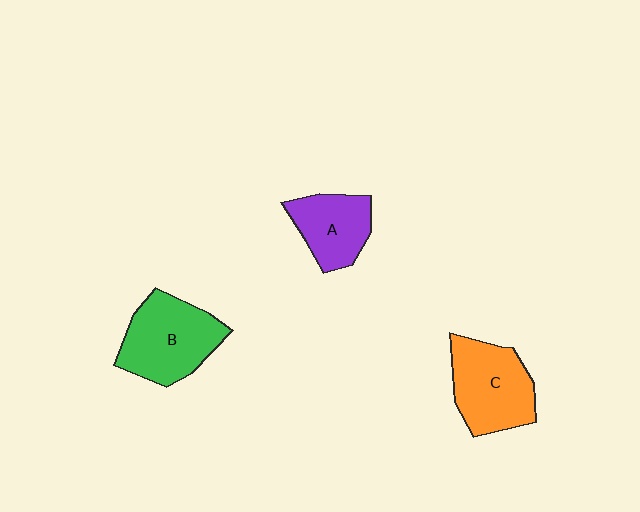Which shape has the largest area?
Shape B (green).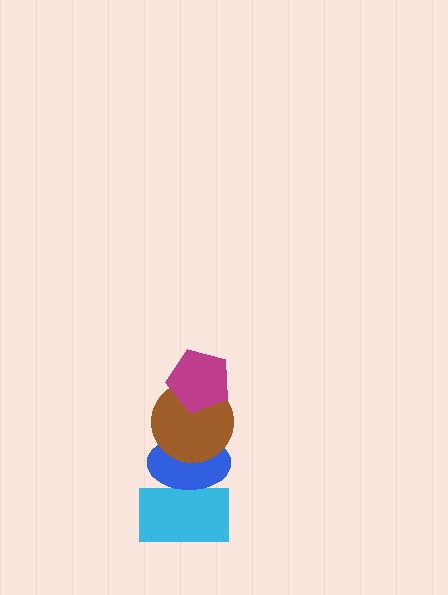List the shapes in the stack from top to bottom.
From top to bottom: the magenta pentagon, the brown circle, the blue ellipse, the cyan rectangle.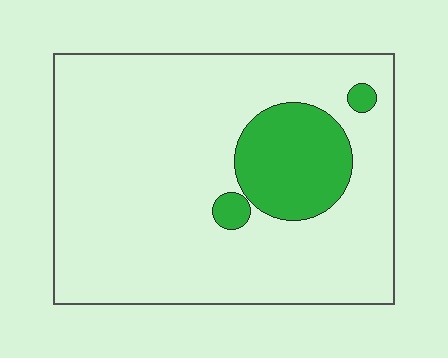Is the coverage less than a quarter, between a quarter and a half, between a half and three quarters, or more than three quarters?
Less than a quarter.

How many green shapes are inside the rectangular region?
3.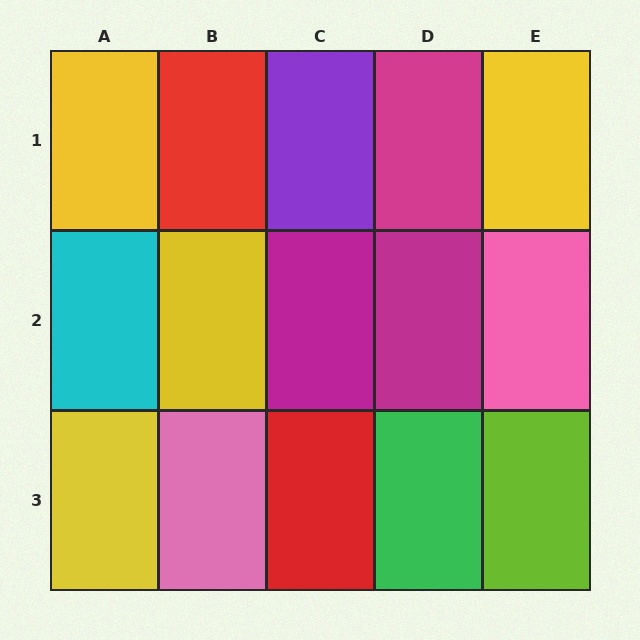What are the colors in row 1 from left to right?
Yellow, red, purple, magenta, yellow.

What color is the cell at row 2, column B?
Yellow.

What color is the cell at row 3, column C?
Red.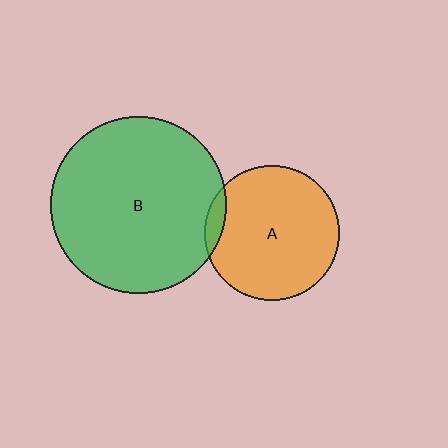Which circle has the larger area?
Circle B (green).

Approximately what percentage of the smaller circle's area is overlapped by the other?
Approximately 5%.